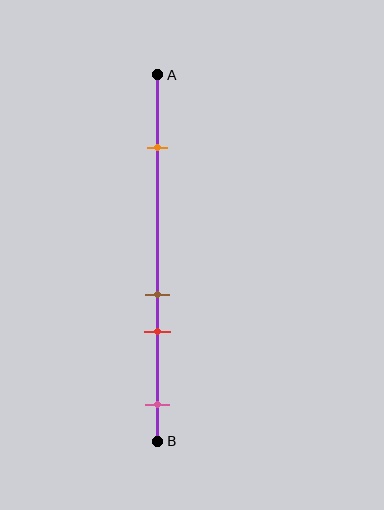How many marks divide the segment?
There are 4 marks dividing the segment.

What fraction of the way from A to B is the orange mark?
The orange mark is approximately 20% (0.2) of the way from A to B.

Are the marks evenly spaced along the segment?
No, the marks are not evenly spaced.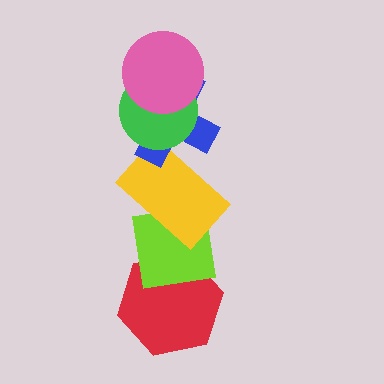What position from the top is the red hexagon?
The red hexagon is 6th from the top.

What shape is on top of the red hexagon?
The lime square is on top of the red hexagon.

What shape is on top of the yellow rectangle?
The blue cross is on top of the yellow rectangle.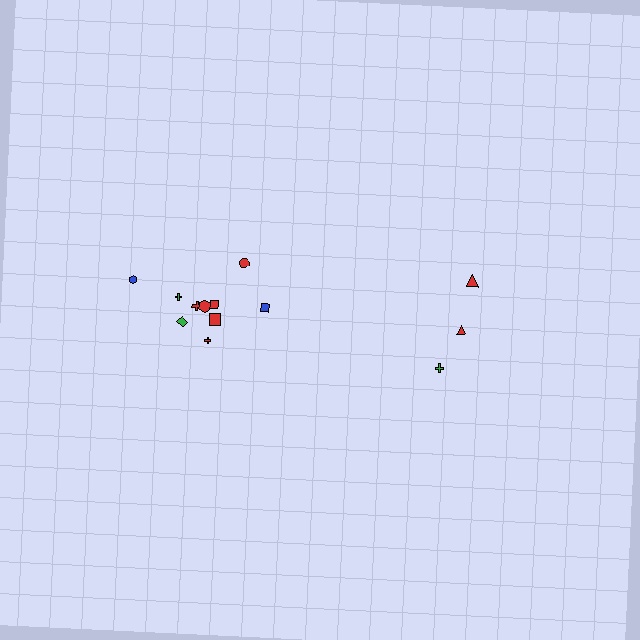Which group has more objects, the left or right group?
The left group.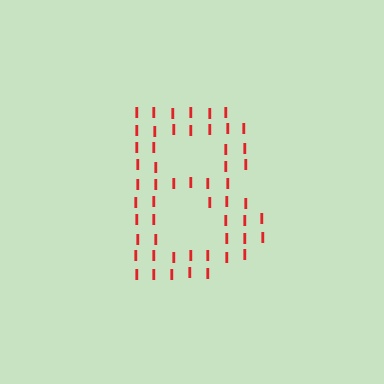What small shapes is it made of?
It is made of small letter I's.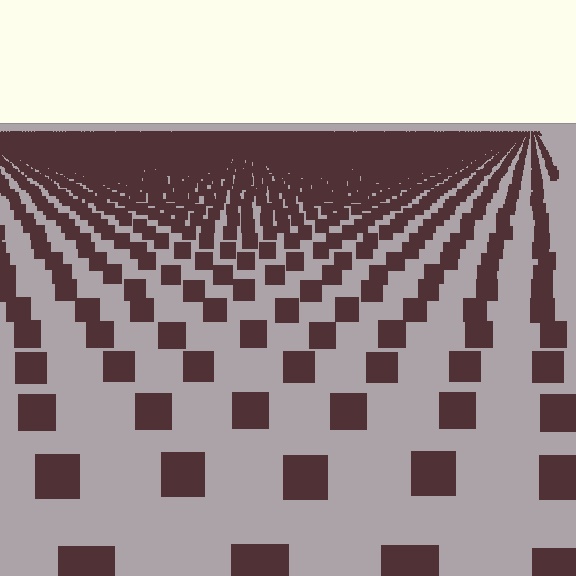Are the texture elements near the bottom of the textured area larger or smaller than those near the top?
Larger. Near the bottom, elements are closer to the viewer and appear at a bigger on-screen size.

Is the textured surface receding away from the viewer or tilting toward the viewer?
The surface is receding away from the viewer. Texture elements get smaller and denser toward the top.